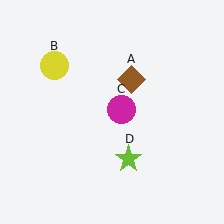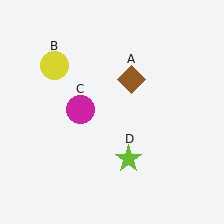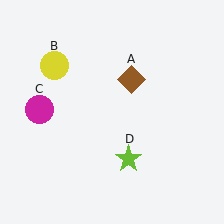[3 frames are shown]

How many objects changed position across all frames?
1 object changed position: magenta circle (object C).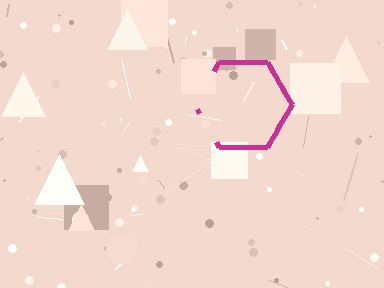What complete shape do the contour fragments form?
The contour fragments form a hexagon.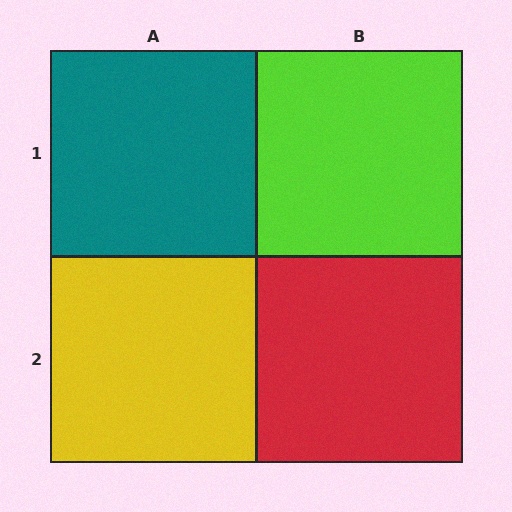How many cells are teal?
1 cell is teal.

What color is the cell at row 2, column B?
Red.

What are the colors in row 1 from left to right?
Teal, lime.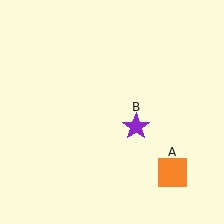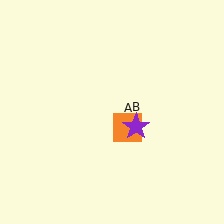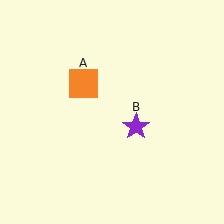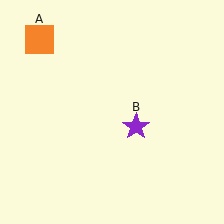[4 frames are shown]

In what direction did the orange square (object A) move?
The orange square (object A) moved up and to the left.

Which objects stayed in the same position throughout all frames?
Purple star (object B) remained stationary.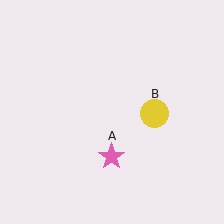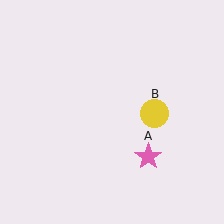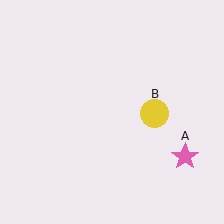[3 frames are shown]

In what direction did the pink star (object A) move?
The pink star (object A) moved right.